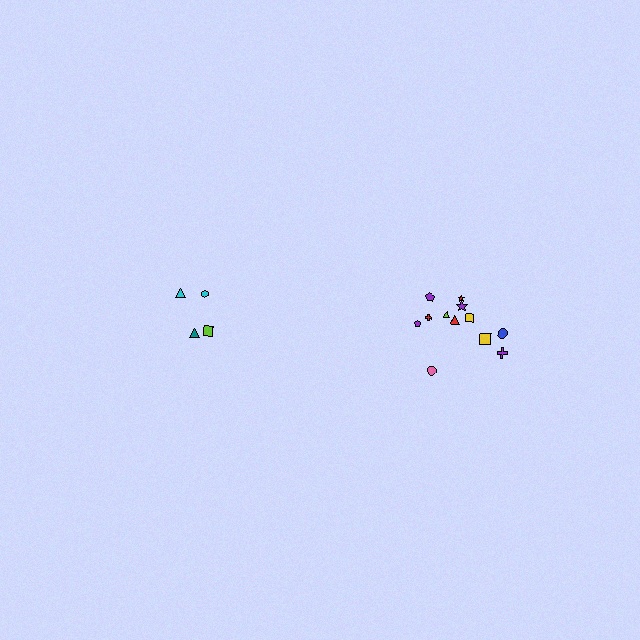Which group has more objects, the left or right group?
The right group.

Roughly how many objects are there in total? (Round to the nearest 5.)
Roughly 15 objects in total.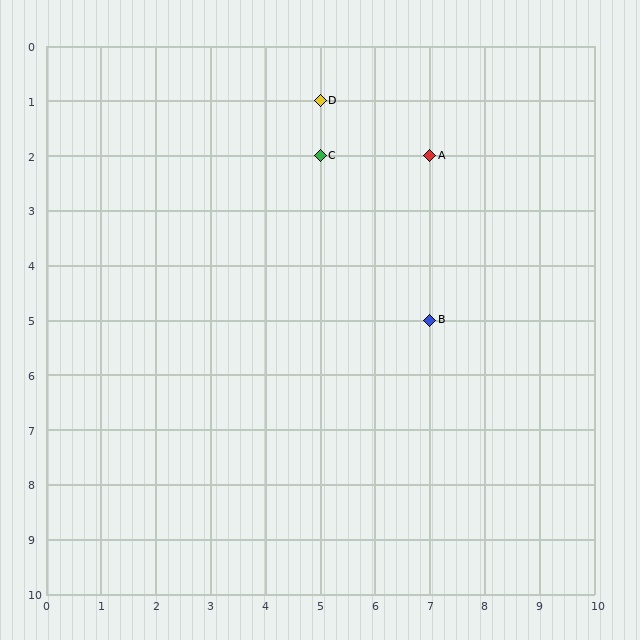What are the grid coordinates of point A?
Point A is at grid coordinates (7, 2).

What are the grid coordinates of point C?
Point C is at grid coordinates (5, 2).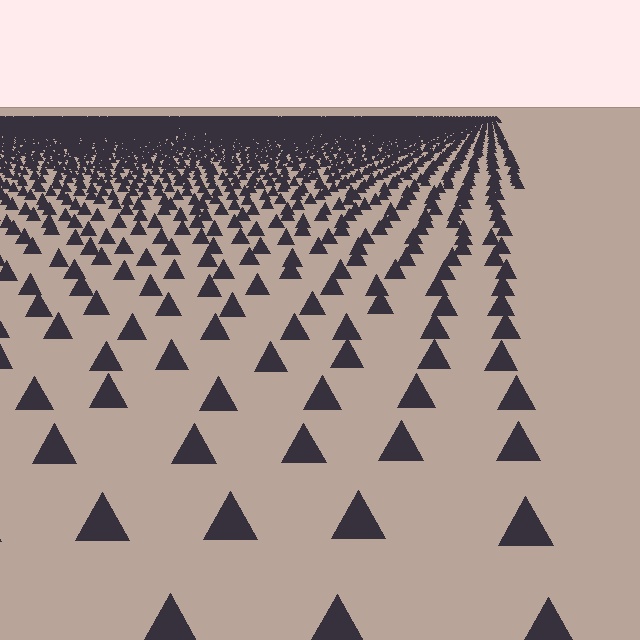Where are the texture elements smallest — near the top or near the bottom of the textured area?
Near the top.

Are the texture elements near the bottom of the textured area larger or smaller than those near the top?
Larger. Near the bottom, elements are closer to the viewer and appear at a bigger on-screen size.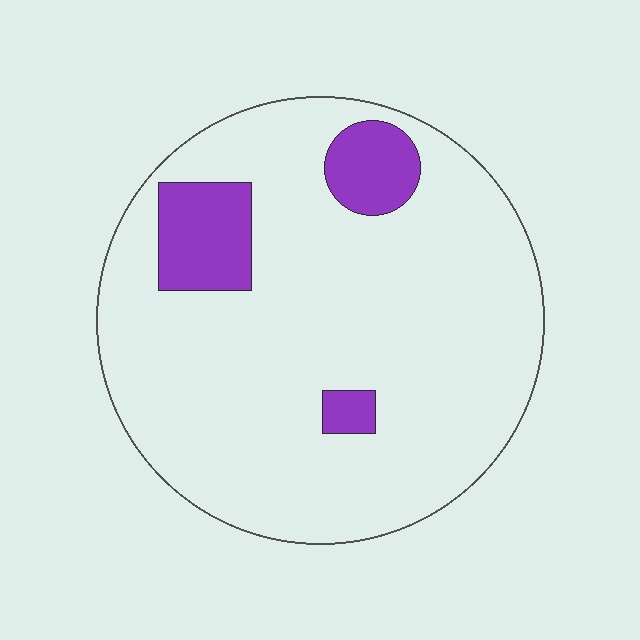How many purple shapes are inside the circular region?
3.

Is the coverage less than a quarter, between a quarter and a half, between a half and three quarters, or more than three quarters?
Less than a quarter.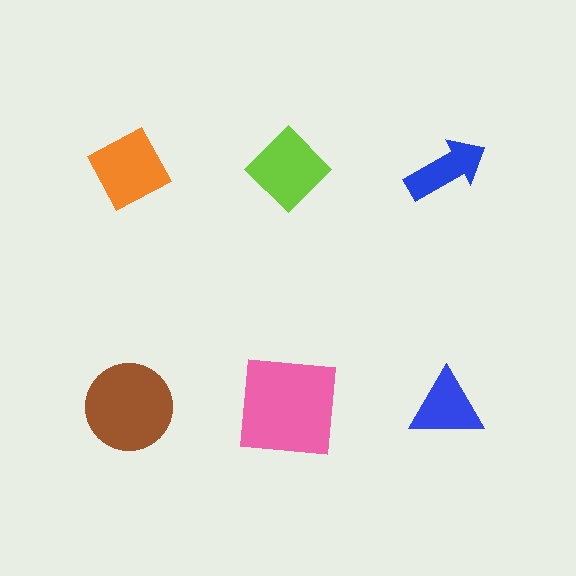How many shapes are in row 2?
3 shapes.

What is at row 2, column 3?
A blue triangle.